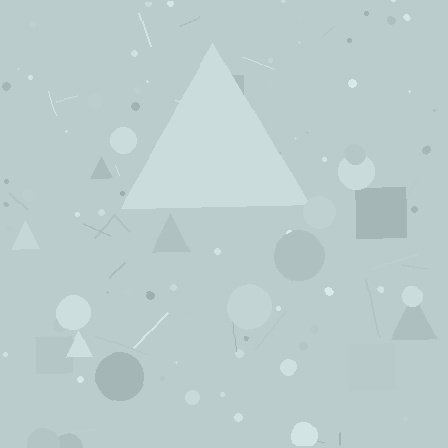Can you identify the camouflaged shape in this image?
The camouflaged shape is a triangle.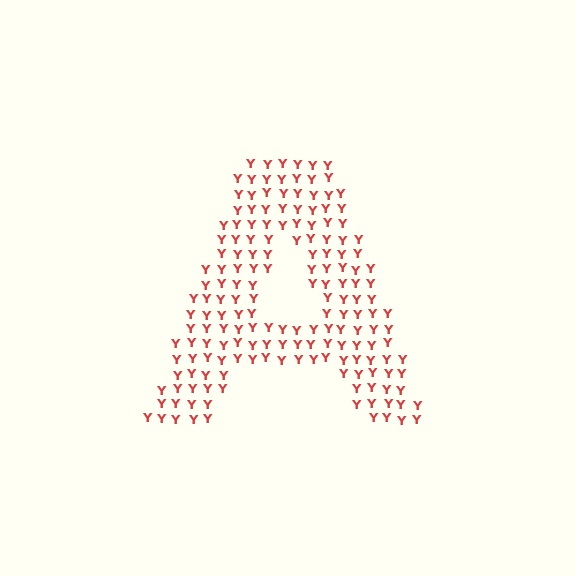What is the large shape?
The large shape is the letter A.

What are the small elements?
The small elements are letter Y's.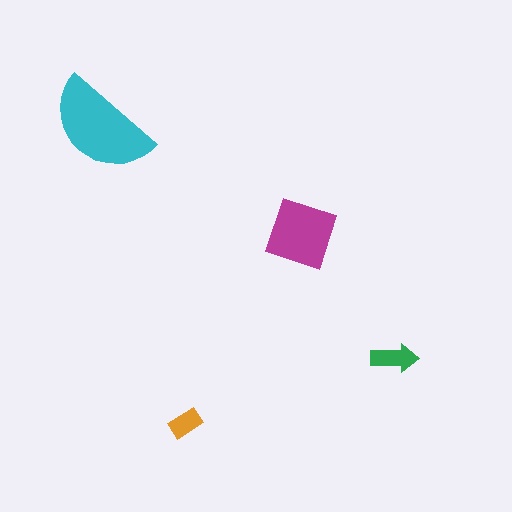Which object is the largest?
The cyan semicircle.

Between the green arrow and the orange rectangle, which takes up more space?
The green arrow.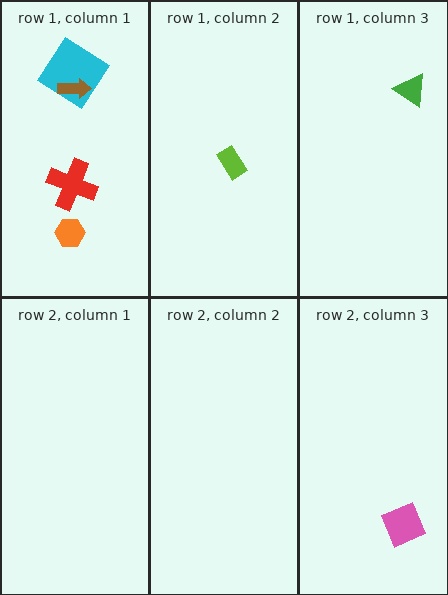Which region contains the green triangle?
The row 1, column 3 region.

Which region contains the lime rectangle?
The row 1, column 2 region.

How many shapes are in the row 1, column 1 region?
4.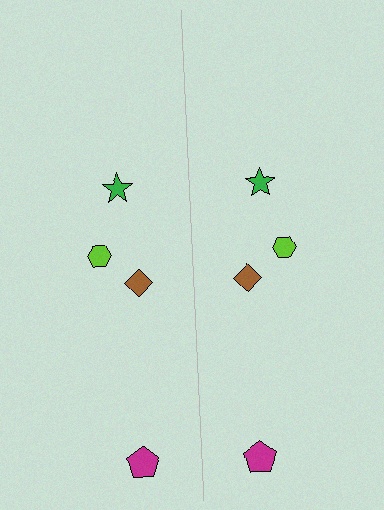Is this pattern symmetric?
Yes, this pattern has bilateral (reflection) symmetry.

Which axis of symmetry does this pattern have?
The pattern has a vertical axis of symmetry running through the center of the image.